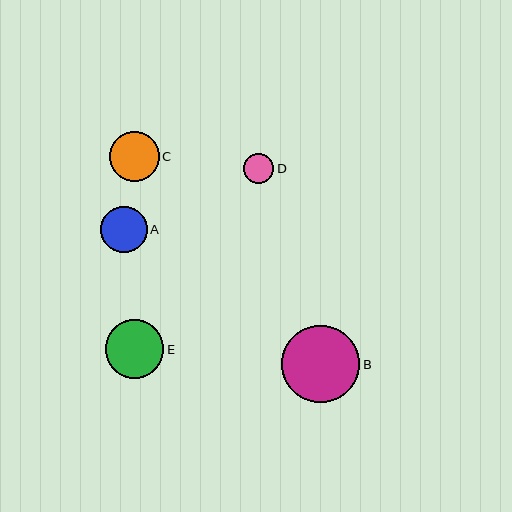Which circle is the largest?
Circle B is the largest with a size of approximately 78 pixels.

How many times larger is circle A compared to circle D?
Circle A is approximately 1.5 times the size of circle D.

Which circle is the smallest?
Circle D is the smallest with a size of approximately 30 pixels.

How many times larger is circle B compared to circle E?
Circle B is approximately 1.3 times the size of circle E.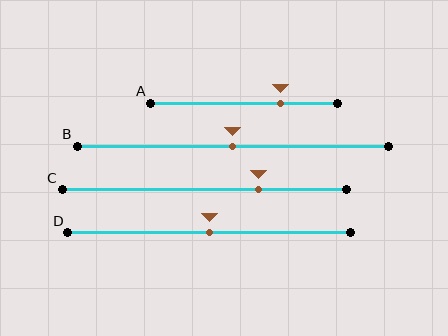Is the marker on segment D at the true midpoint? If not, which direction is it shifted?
Yes, the marker on segment D is at the true midpoint.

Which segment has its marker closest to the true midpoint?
Segment B has its marker closest to the true midpoint.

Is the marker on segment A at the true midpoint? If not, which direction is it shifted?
No, the marker on segment A is shifted to the right by about 20% of the segment length.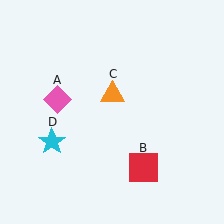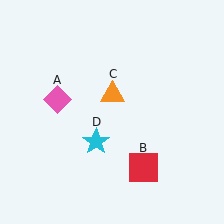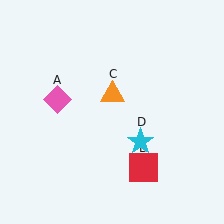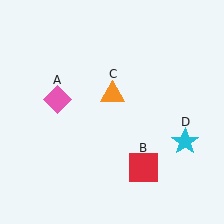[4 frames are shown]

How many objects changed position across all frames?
1 object changed position: cyan star (object D).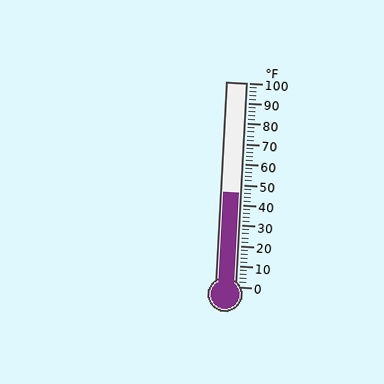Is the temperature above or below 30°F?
The temperature is above 30°F.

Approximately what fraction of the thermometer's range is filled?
The thermometer is filled to approximately 45% of its range.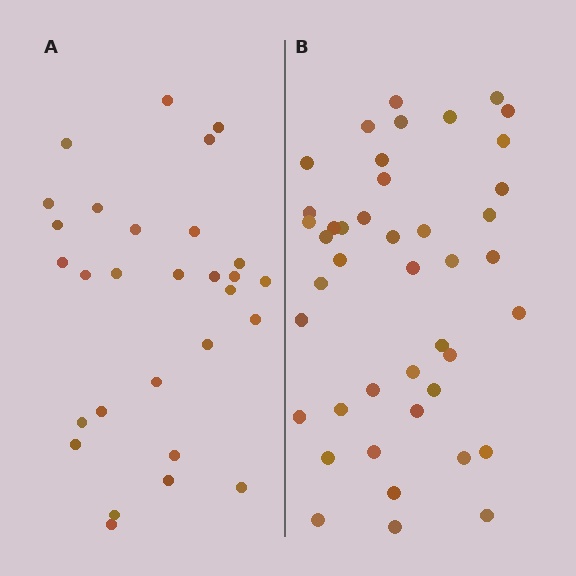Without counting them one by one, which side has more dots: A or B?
Region B (the right region) has more dots.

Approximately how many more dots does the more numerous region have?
Region B has approximately 15 more dots than region A.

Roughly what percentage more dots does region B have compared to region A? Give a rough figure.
About 50% more.